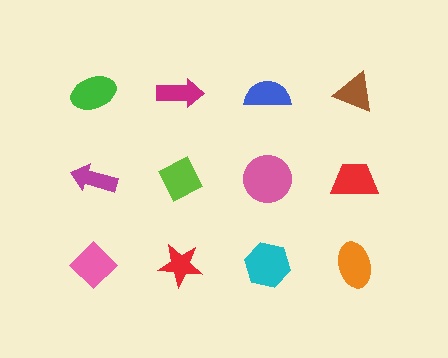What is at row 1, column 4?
A brown triangle.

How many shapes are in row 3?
4 shapes.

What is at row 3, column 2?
A red star.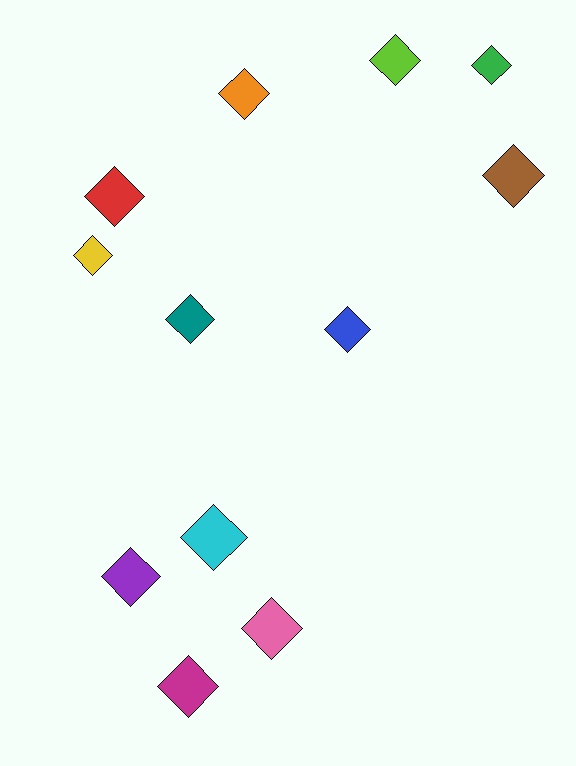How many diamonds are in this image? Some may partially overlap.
There are 12 diamonds.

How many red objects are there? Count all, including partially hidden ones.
There is 1 red object.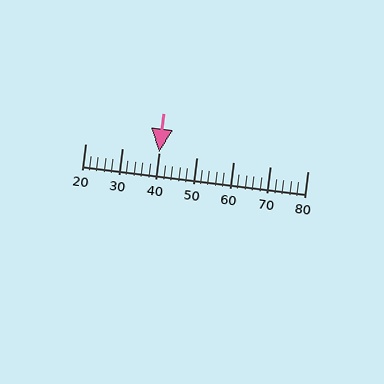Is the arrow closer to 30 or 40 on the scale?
The arrow is closer to 40.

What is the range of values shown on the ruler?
The ruler shows values from 20 to 80.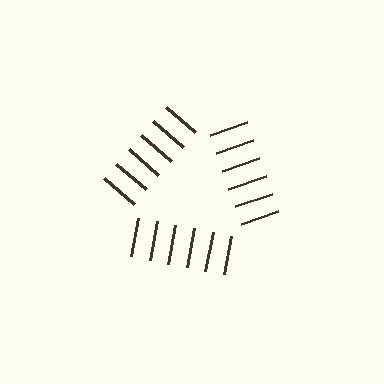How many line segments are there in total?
18 — 6 along each of the 3 edges.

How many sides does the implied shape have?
3 sides — the line-ends trace a triangle.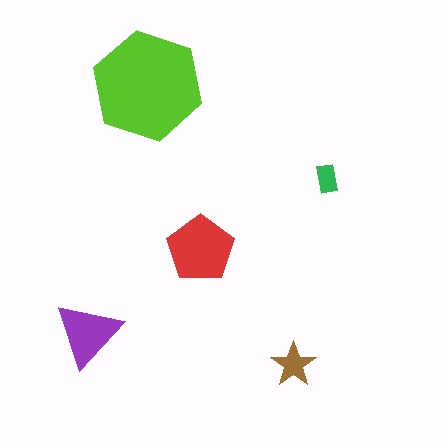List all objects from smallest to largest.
The green rectangle, the brown star, the purple triangle, the red pentagon, the lime hexagon.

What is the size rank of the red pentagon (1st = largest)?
2nd.